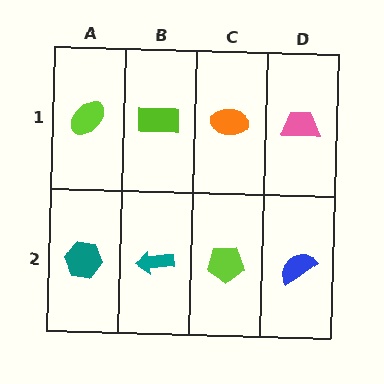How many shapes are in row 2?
4 shapes.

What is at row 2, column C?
A lime pentagon.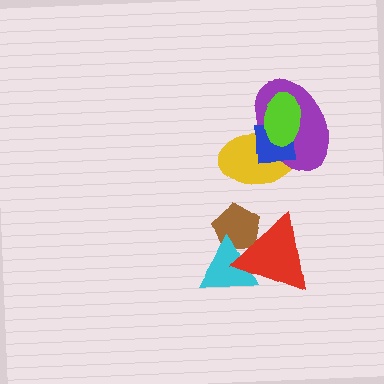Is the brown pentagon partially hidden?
Yes, it is partially covered by another shape.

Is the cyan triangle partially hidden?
Yes, it is partially covered by another shape.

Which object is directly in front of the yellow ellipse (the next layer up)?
The purple ellipse is directly in front of the yellow ellipse.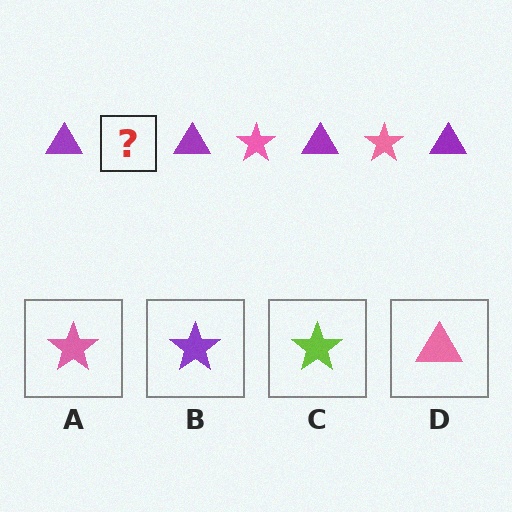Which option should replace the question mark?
Option A.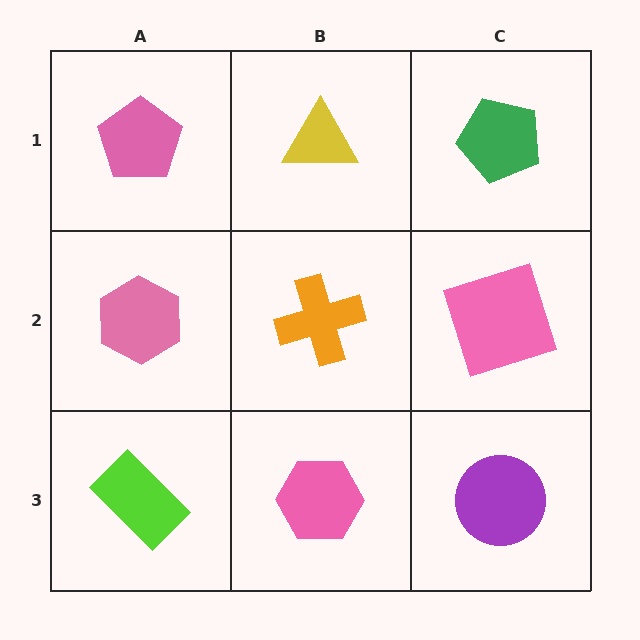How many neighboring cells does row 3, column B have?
3.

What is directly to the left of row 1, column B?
A pink pentagon.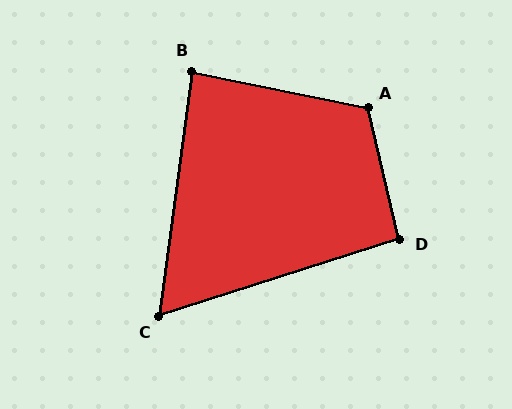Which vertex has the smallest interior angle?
C, at approximately 65 degrees.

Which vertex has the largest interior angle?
A, at approximately 115 degrees.